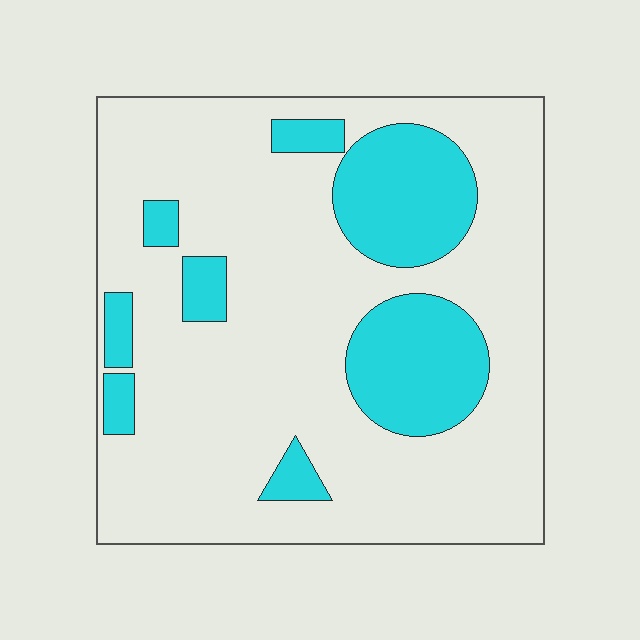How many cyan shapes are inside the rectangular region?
8.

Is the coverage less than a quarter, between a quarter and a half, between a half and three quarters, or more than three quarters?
Less than a quarter.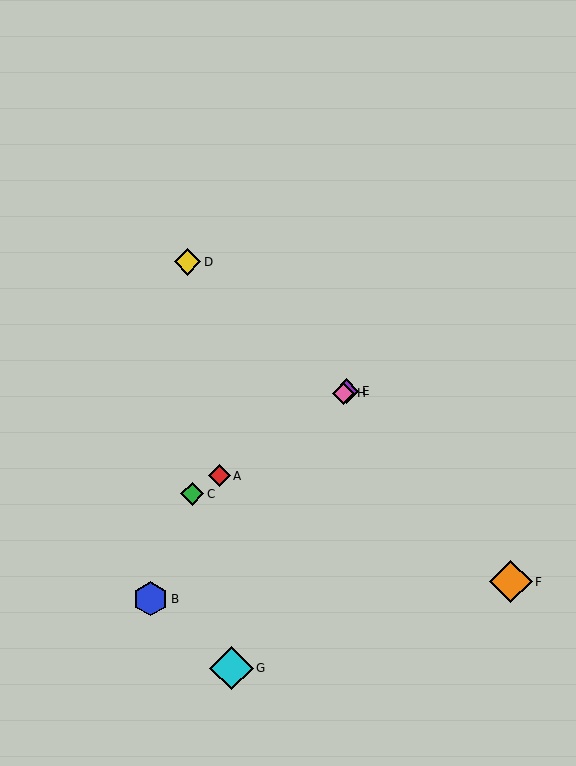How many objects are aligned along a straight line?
4 objects (A, C, E, H) are aligned along a straight line.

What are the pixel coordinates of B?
Object B is at (151, 599).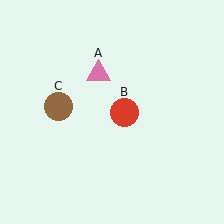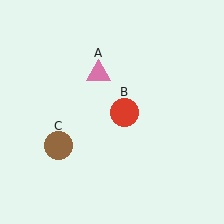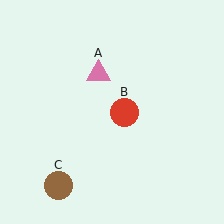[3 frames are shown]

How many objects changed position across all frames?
1 object changed position: brown circle (object C).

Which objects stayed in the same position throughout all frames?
Pink triangle (object A) and red circle (object B) remained stationary.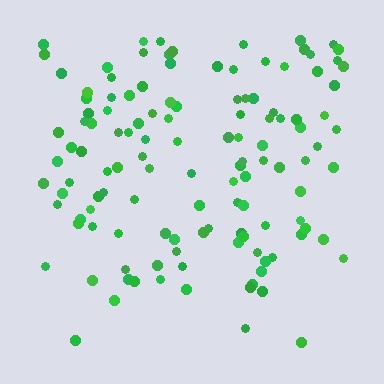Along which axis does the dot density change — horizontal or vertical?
Vertical.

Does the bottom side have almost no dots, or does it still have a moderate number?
Still a moderate number, just noticeably fewer than the top.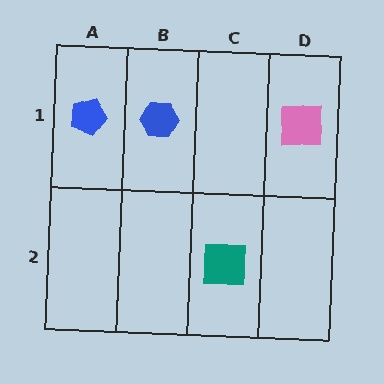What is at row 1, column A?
A blue pentagon.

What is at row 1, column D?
A pink square.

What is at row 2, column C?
A teal square.